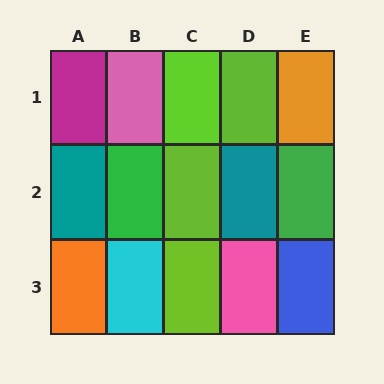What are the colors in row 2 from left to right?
Teal, green, lime, teal, green.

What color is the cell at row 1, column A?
Magenta.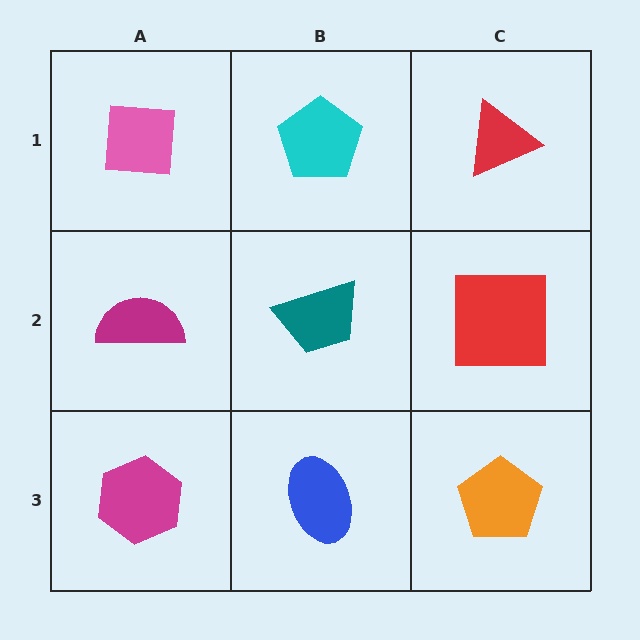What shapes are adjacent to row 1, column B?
A teal trapezoid (row 2, column B), a pink square (row 1, column A), a red triangle (row 1, column C).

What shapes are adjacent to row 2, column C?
A red triangle (row 1, column C), an orange pentagon (row 3, column C), a teal trapezoid (row 2, column B).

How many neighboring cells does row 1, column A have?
2.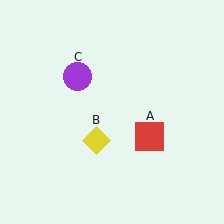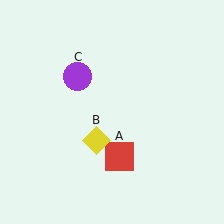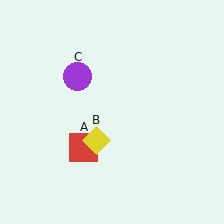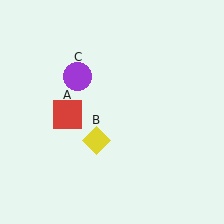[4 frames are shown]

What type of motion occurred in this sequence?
The red square (object A) rotated clockwise around the center of the scene.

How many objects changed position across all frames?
1 object changed position: red square (object A).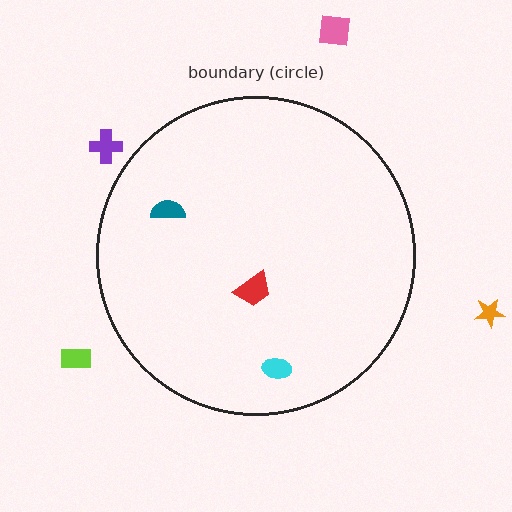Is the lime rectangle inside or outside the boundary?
Outside.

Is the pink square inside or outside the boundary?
Outside.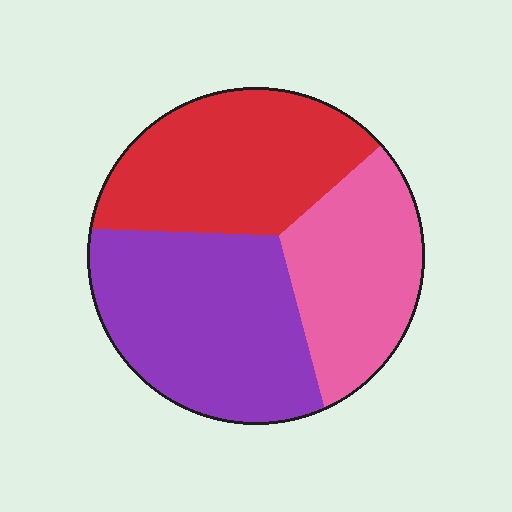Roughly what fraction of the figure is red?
Red covers around 35% of the figure.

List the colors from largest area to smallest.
From largest to smallest: purple, red, pink.